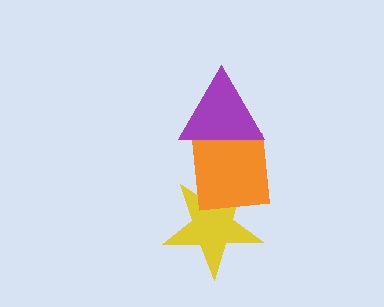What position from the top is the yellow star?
The yellow star is 3rd from the top.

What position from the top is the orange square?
The orange square is 2nd from the top.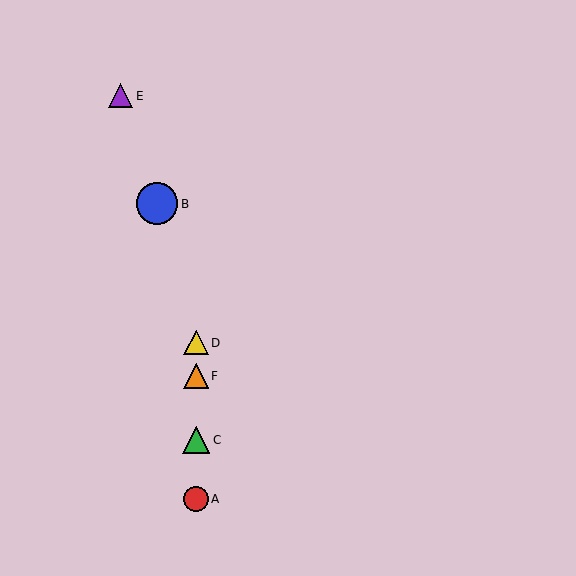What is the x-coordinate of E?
Object E is at x≈121.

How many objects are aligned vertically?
4 objects (A, C, D, F) are aligned vertically.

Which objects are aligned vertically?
Objects A, C, D, F are aligned vertically.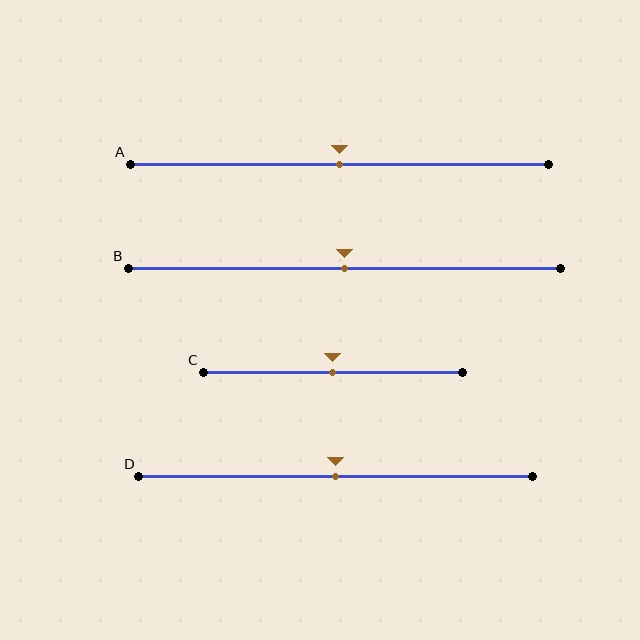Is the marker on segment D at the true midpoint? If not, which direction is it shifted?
Yes, the marker on segment D is at the true midpoint.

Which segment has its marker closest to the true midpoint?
Segment A has its marker closest to the true midpoint.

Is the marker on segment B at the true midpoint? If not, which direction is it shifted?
Yes, the marker on segment B is at the true midpoint.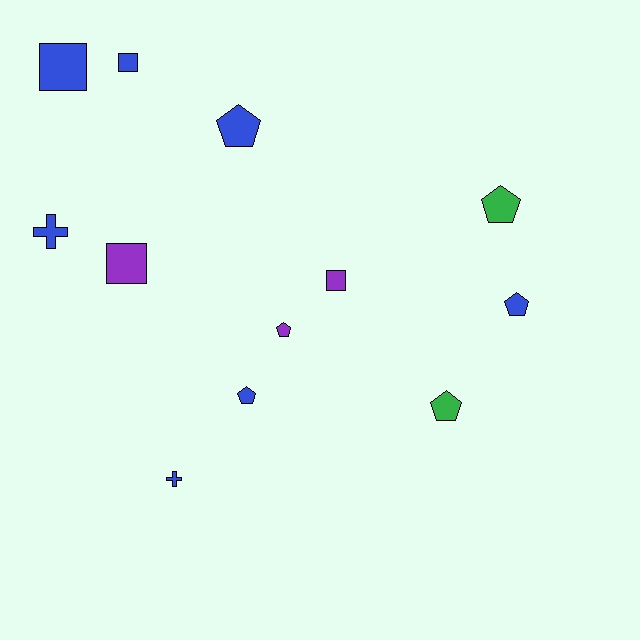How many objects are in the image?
There are 12 objects.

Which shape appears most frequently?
Pentagon, with 6 objects.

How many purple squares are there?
There are 2 purple squares.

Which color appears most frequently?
Blue, with 7 objects.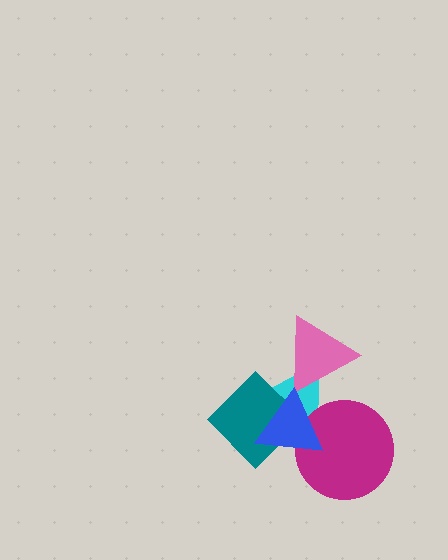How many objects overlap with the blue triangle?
3 objects overlap with the blue triangle.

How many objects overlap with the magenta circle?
2 objects overlap with the magenta circle.